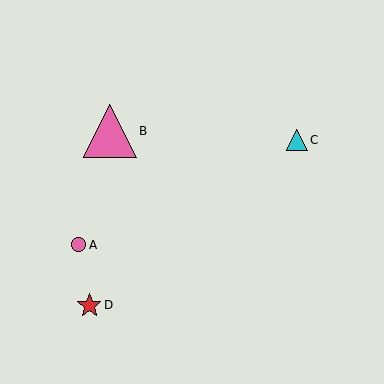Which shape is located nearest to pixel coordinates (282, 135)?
The cyan triangle (labeled C) at (297, 140) is nearest to that location.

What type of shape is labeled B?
Shape B is a pink triangle.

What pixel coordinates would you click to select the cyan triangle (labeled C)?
Click at (297, 140) to select the cyan triangle C.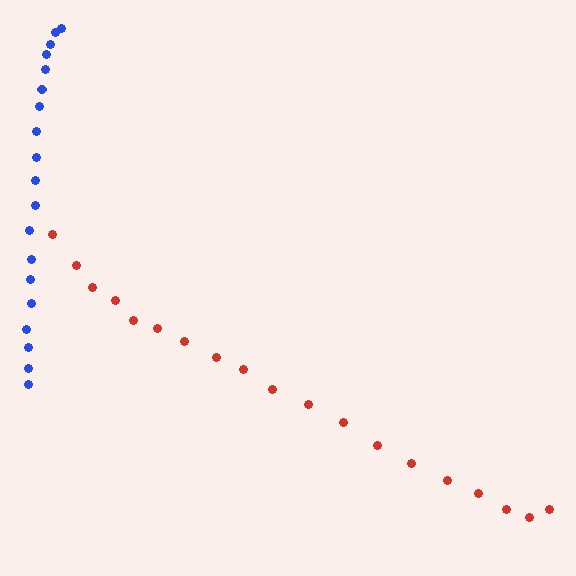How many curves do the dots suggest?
There are 2 distinct paths.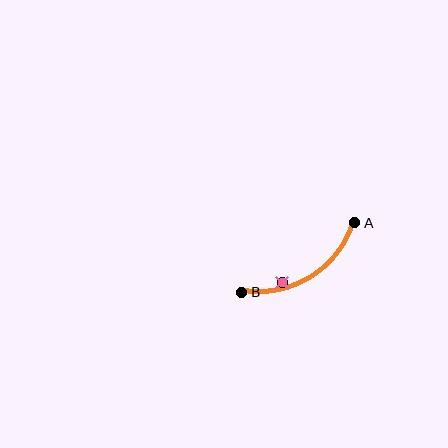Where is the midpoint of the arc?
The arc midpoint is the point on the curve farthest from the straight line joining A and B. It sits below that line.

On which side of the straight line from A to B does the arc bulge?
The arc bulges below the straight line connecting A and B.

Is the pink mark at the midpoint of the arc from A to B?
No — the pink mark does not lie on the arc at all. It sits slightly inside the curve.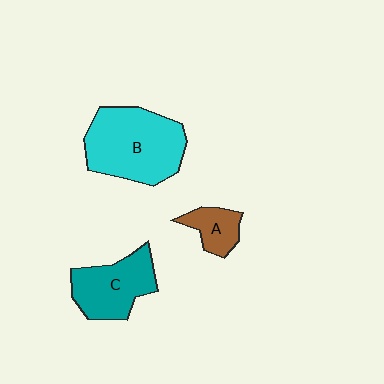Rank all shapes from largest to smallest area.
From largest to smallest: B (cyan), C (teal), A (brown).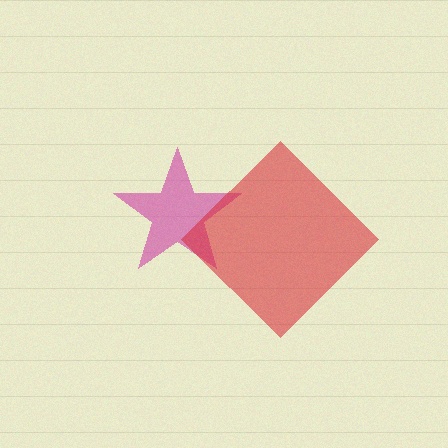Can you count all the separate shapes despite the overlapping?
Yes, there are 2 separate shapes.